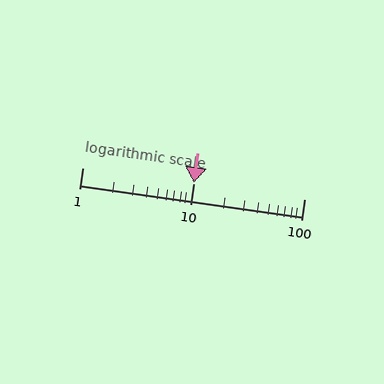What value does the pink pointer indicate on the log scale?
The pointer indicates approximately 10.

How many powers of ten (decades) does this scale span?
The scale spans 2 decades, from 1 to 100.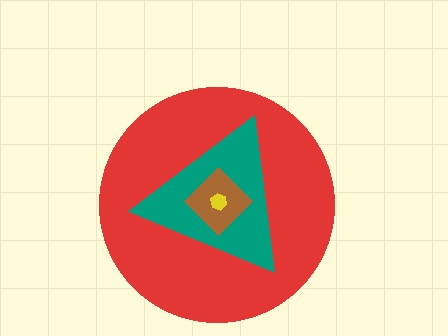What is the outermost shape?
The red circle.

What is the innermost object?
The yellow hexagon.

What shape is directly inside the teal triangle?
The brown diamond.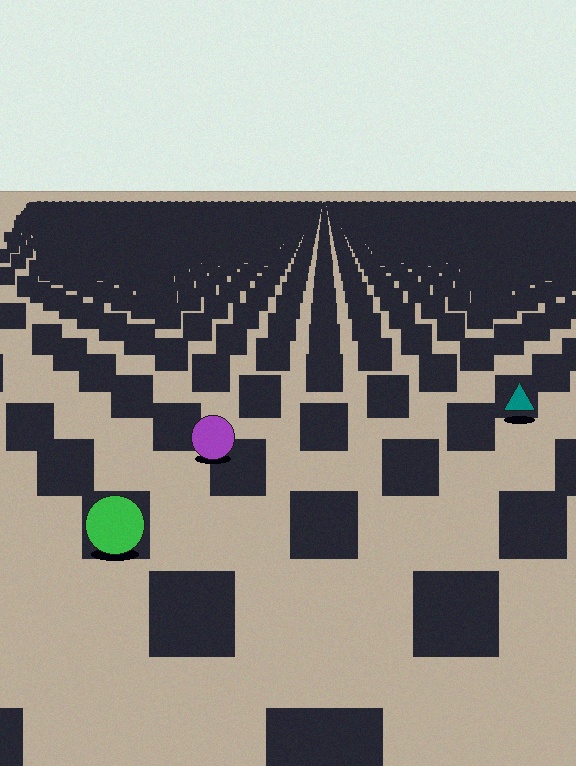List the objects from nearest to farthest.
From nearest to farthest: the green circle, the purple circle, the teal triangle.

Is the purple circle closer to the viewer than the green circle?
No. The green circle is closer — you can tell from the texture gradient: the ground texture is coarser near it.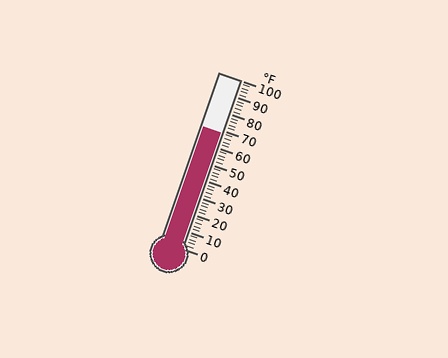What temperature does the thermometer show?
The thermometer shows approximately 68°F.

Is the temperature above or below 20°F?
The temperature is above 20°F.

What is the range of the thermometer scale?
The thermometer scale ranges from 0°F to 100°F.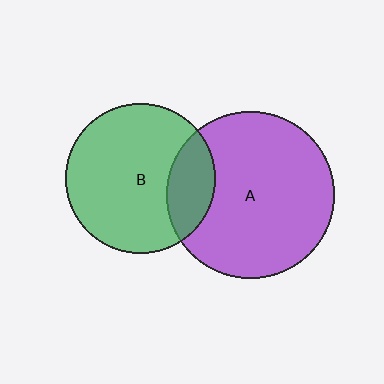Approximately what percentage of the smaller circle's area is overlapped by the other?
Approximately 20%.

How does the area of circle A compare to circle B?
Approximately 1.2 times.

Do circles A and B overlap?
Yes.